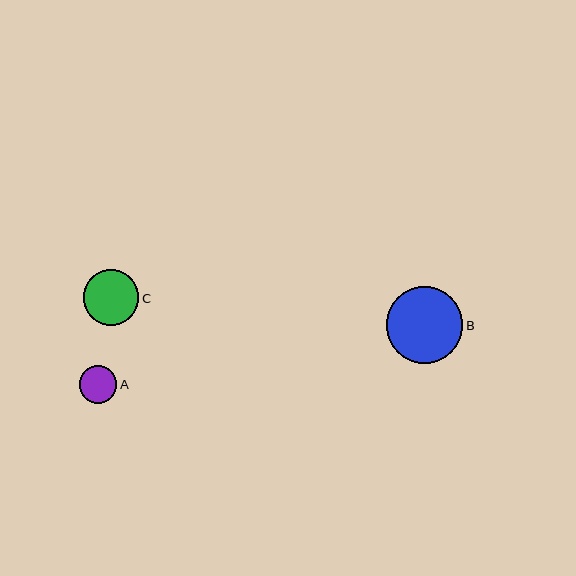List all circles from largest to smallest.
From largest to smallest: B, C, A.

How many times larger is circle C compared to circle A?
Circle C is approximately 1.5 times the size of circle A.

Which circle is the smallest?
Circle A is the smallest with a size of approximately 37 pixels.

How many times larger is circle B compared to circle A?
Circle B is approximately 2.0 times the size of circle A.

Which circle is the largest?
Circle B is the largest with a size of approximately 76 pixels.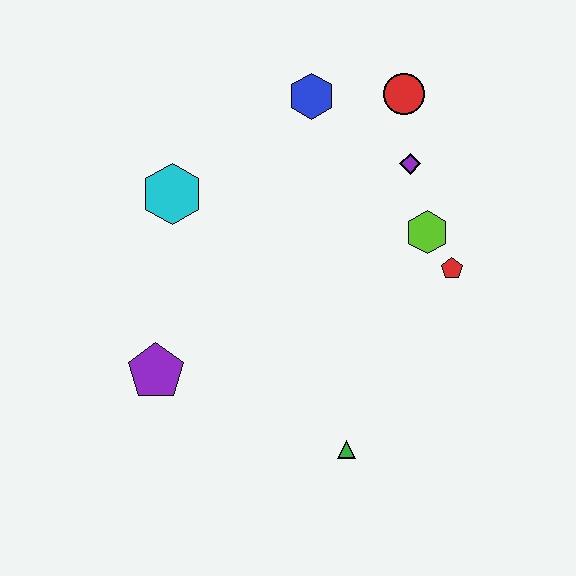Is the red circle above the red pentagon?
Yes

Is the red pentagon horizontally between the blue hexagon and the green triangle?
No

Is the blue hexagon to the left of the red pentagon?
Yes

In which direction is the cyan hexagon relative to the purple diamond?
The cyan hexagon is to the left of the purple diamond.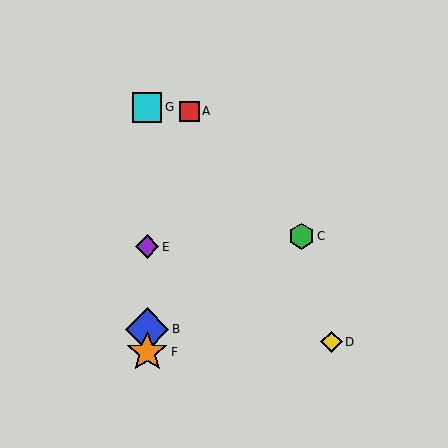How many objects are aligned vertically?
4 objects (B, E, F, G) are aligned vertically.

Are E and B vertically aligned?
Yes, both are at x≈147.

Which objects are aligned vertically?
Objects B, E, F, G are aligned vertically.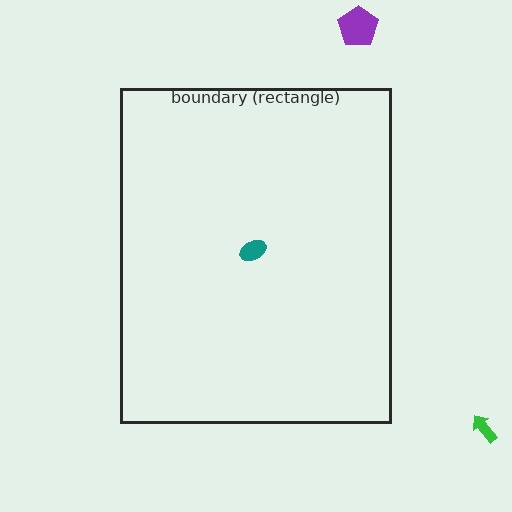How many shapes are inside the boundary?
1 inside, 2 outside.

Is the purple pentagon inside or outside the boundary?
Outside.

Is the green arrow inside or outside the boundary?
Outside.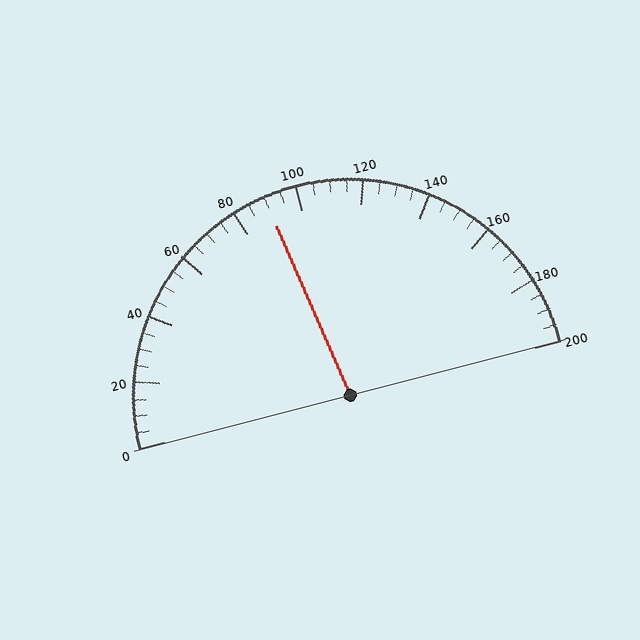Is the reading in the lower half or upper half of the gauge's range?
The reading is in the lower half of the range (0 to 200).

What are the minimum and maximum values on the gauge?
The gauge ranges from 0 to 200.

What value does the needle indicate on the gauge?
The needle indicates approximately 90.